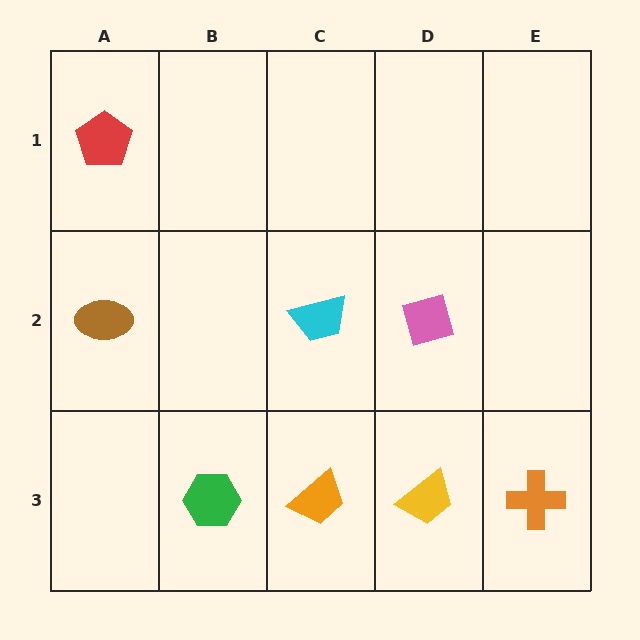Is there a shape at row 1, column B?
No, that cell is empty.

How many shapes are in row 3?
4 shapes.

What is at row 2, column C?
A cyan trapezoid.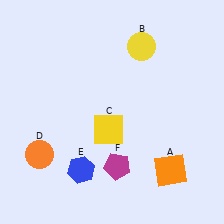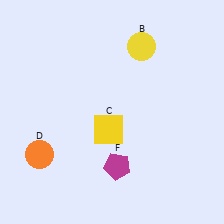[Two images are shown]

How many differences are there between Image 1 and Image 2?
There are 2 differences between the two images.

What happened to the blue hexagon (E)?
The blue hexagon (E) was removed in Image 2. It was in the bottom-left area of Image 1.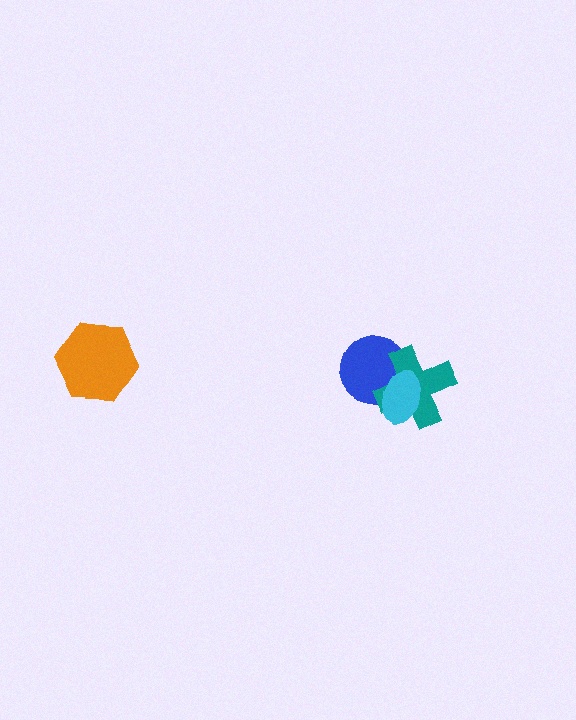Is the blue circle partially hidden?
Yes, it is partially covered by another shape.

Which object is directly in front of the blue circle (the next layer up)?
The teal cross is directly in front of the blue circle.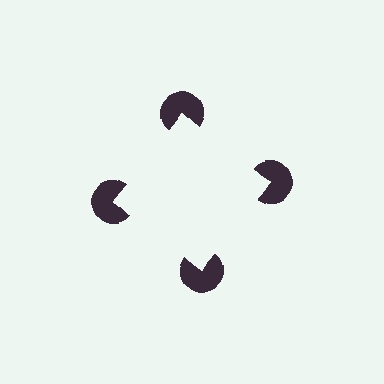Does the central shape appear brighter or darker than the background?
It typically appears slightly brighter than the background, even though no actual brightness change is drawn.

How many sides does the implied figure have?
4 sides.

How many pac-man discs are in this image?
There are 4 — one at each vertex of the illusory square.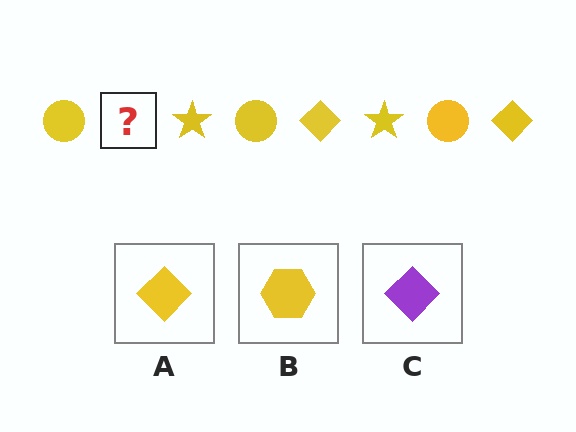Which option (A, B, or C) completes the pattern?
A.